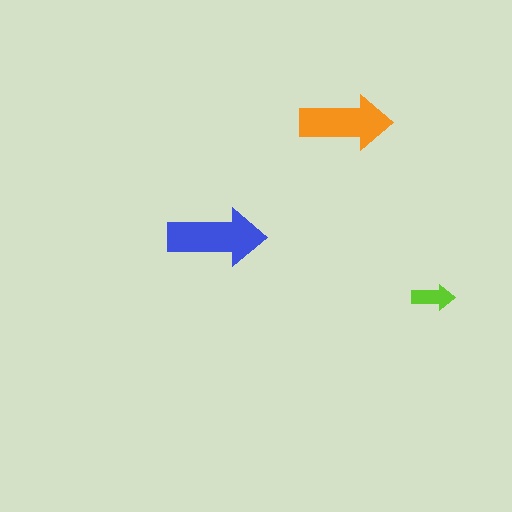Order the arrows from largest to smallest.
the blue one, the orange one, the lime one.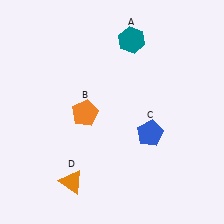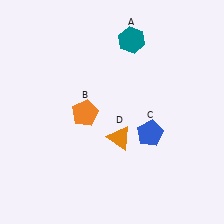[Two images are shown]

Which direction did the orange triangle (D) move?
The orange triangle (D) moved right.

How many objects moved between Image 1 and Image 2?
1 object moved between the two images.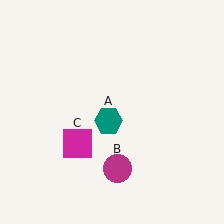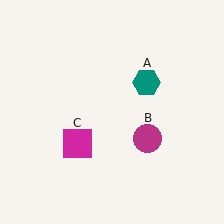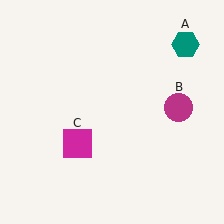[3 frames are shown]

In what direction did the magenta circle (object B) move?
The magenta circle (object B) moved up and to the right.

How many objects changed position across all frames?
2 objects changed position: teal hexagon (object A), magenta circle (object B).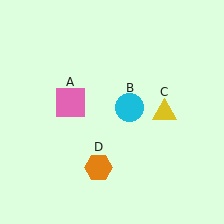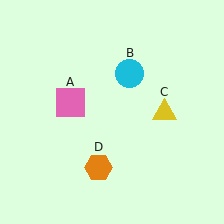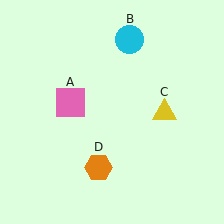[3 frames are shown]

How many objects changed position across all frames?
1 object changed position: cyan circle (object B).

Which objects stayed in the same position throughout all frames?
Pink square (object A) and yellow triangle (object C) and orange hexagon (object D) remained stationary.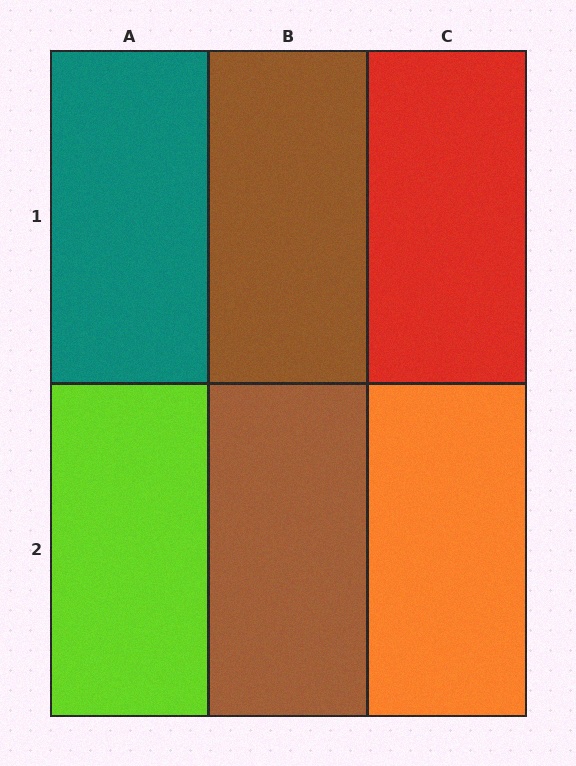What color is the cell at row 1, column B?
Brown.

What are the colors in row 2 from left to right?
Lime, brown, orange.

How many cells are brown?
2 cells are brown.